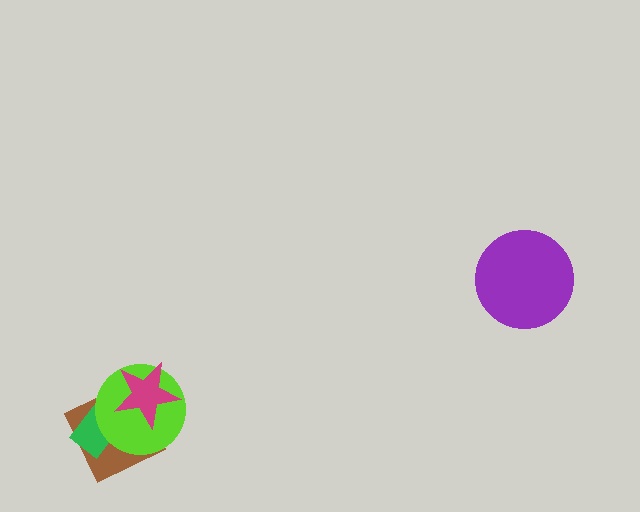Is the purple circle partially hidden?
No, no other shape covers it.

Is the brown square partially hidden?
Yes, it is partially covered by another shape.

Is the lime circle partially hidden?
Yes, it is partially covered by another shape.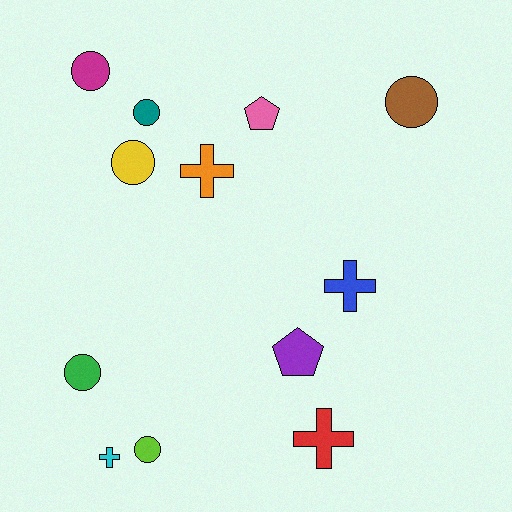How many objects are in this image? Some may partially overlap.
There are 12 objects.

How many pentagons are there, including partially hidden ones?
There are 2 pentagons.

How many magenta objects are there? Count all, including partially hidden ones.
There is 1 magenta object.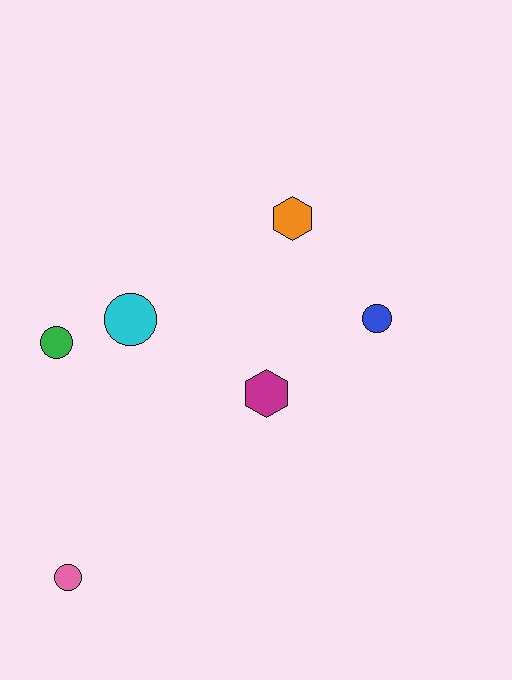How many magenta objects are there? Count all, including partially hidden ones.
There is 1 magenta object.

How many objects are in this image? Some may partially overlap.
There are 6 objects.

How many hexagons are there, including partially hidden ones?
There are 2 hexagons.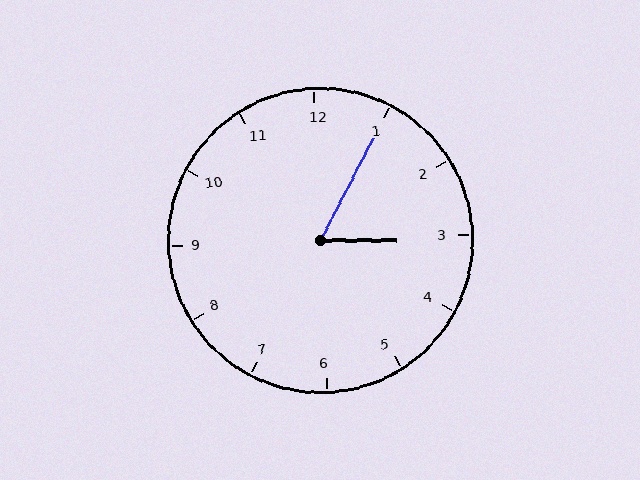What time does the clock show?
3:05.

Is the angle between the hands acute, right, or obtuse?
It is acute.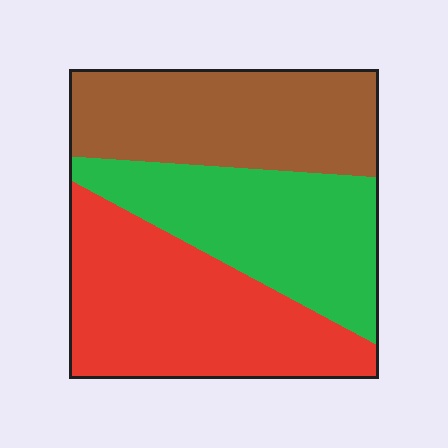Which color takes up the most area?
Red, at roughly 35%.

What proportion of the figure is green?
Green takes up between a sixth and a third of the figure.